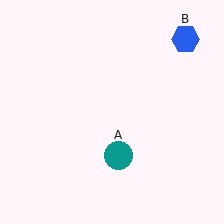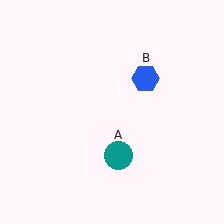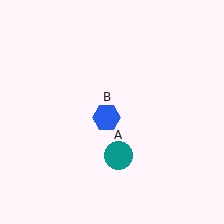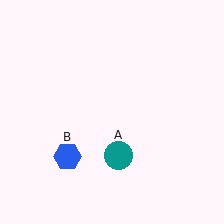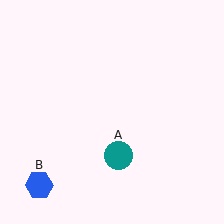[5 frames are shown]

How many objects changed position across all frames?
1 object changed position: blue hexagon (object B).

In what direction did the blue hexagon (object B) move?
The blue hexagon (object B) moved down and to the left.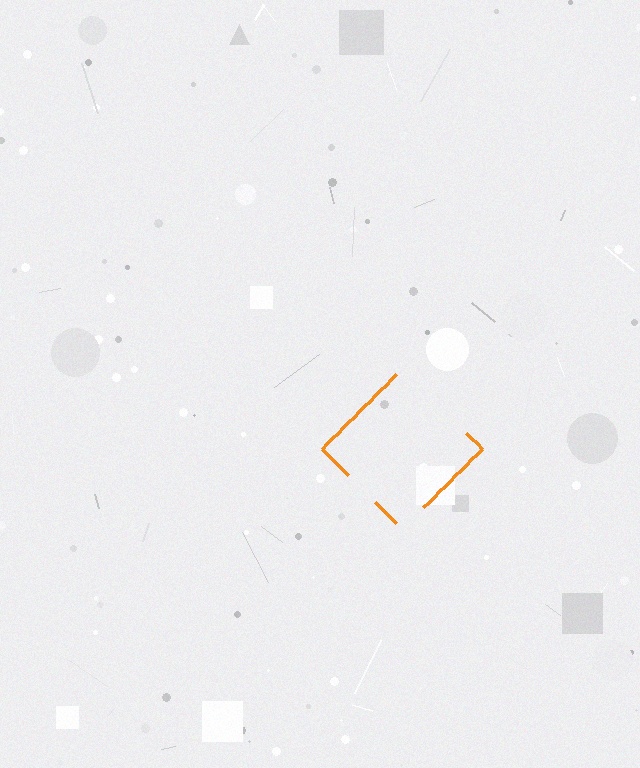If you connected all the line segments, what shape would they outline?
They would outline a diamond.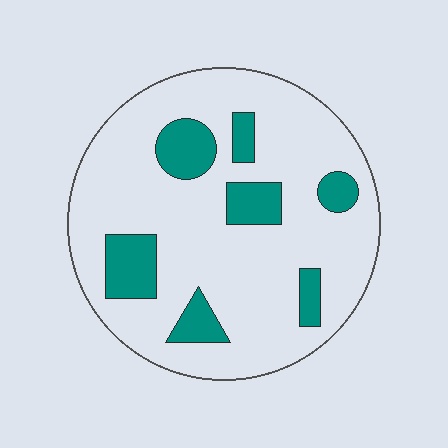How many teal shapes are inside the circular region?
7.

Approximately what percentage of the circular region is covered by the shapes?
Approximately 20%.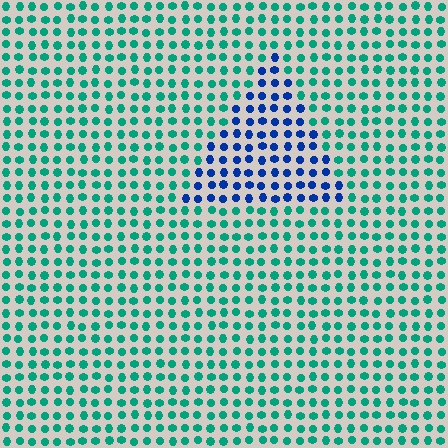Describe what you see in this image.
The image is filled with small teal elements in a uniform arrangement. A triangle-shaped region is visible where the elements are tinted to a slightly different hue, forming a subtle color boundary.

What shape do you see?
I see a triangle.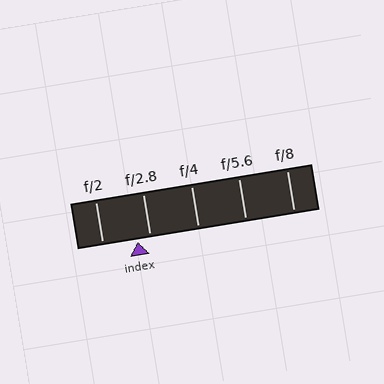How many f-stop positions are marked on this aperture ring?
There are 5 f-stop positions marked.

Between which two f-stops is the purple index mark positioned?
The index mark is between f/2 and f/2.8.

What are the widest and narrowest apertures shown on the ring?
The widest aperture shown is f/2 and the narrowest is f/8.